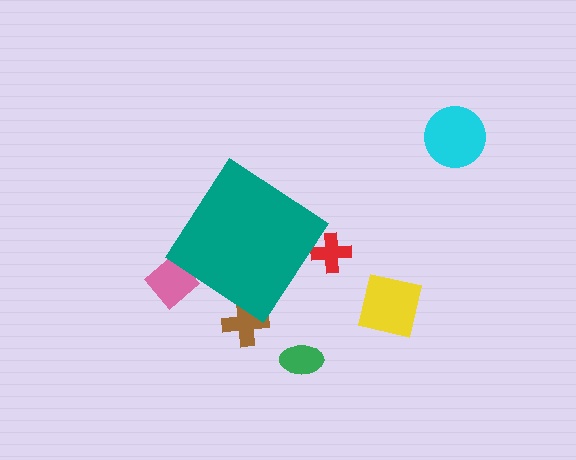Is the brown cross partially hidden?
Yes, the brown cross is partially hidden behind the teal diamond.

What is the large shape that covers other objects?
A teal diamond.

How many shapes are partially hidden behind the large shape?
3 shapes are partially hidden.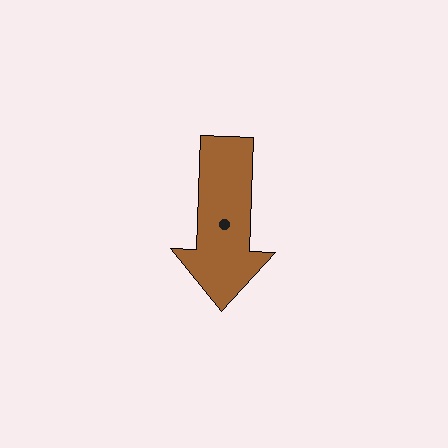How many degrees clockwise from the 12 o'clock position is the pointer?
Approximately 182 degrees.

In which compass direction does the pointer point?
South.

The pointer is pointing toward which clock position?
Roughly 6 o'clock.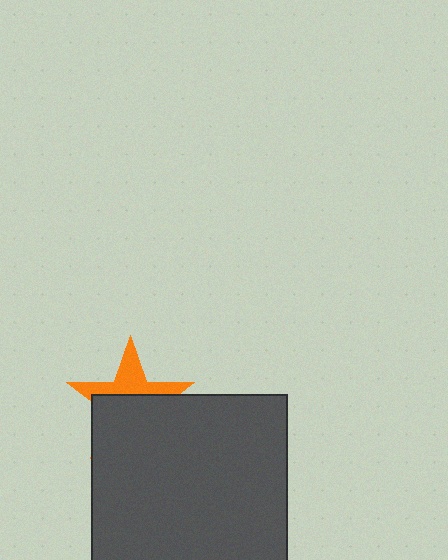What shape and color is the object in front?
The object in front is a dark gray square.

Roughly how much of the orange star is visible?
A small part of it is visible (roughly 40%).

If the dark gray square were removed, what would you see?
You would see the complete orange star.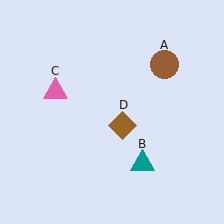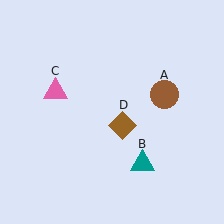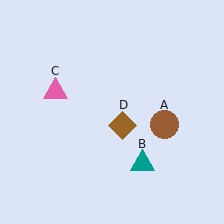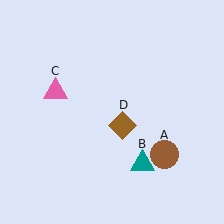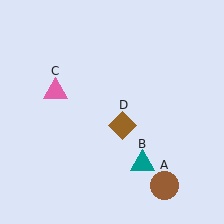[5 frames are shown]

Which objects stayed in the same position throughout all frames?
Teal triangle (object B) and pink triangle (object C) and brown diamond (object D) remained stationary.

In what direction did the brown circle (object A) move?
The brown circle (object A) moved down.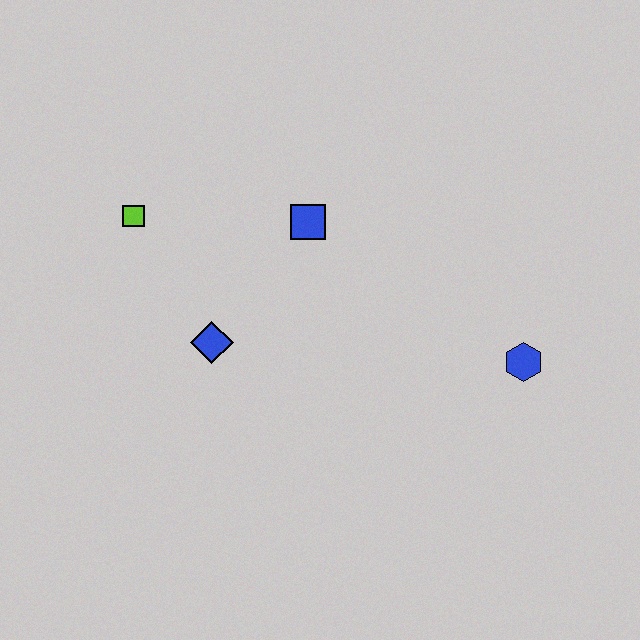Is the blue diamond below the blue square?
Yes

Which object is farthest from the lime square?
The blue hexagon is farthest from the lime square.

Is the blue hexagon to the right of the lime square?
Yes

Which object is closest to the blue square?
The blue diamond is closest to the blue square.